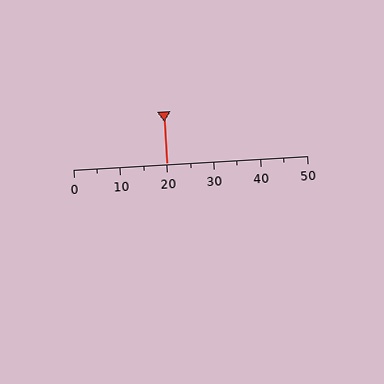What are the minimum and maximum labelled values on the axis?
The axis runs from 0 to 50.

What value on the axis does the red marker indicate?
The marker indicates approximately 20.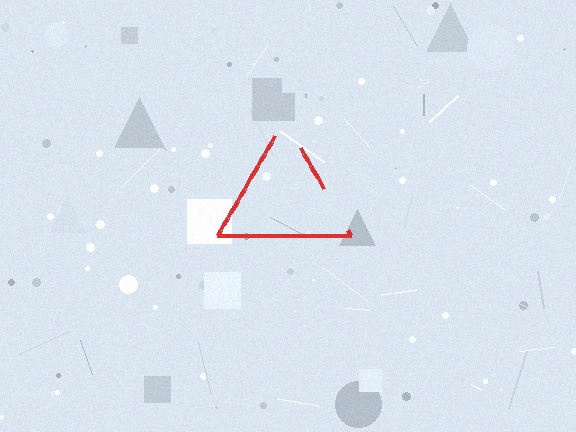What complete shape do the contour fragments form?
The contour fragments form a triangle.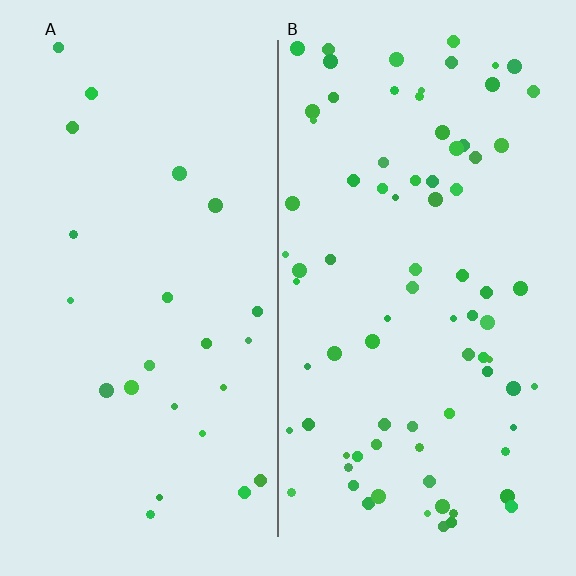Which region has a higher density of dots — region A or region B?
B (the right).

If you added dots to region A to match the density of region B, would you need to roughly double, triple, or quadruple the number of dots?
Approximately triple.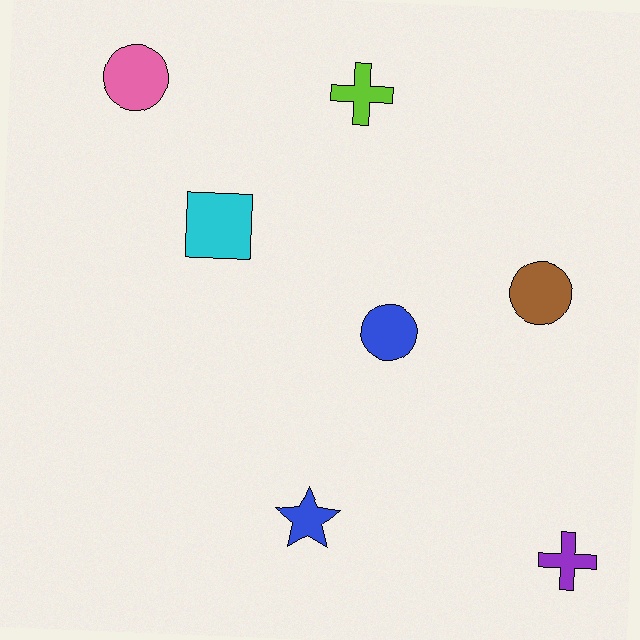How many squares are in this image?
There is 1 square.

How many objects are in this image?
There are 7 objects.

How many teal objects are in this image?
There are no teal objects.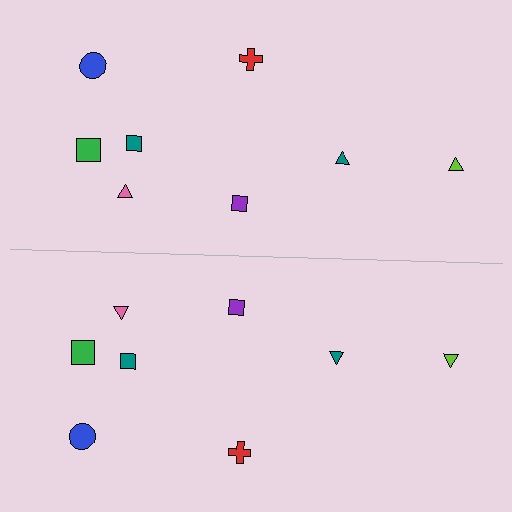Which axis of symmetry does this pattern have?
The pattern has a horizontal axis of symmetry running through the center of the image.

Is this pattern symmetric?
Yes, this pattern has bilateral (reflection) symmetry.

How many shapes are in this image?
There are 16 shapes in this image.